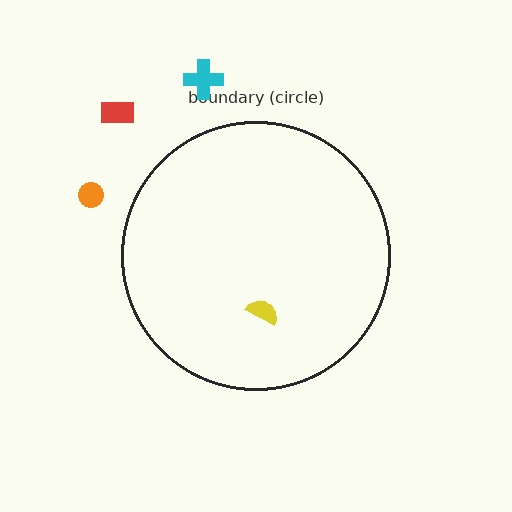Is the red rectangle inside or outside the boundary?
Outside.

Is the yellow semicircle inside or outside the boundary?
Inside.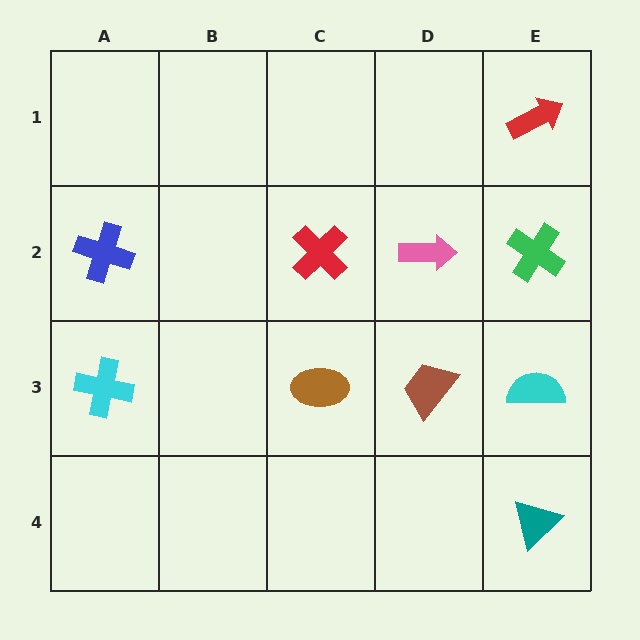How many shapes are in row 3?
4 shapes.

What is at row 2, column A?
A blue cross.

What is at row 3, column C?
A brown ellipse.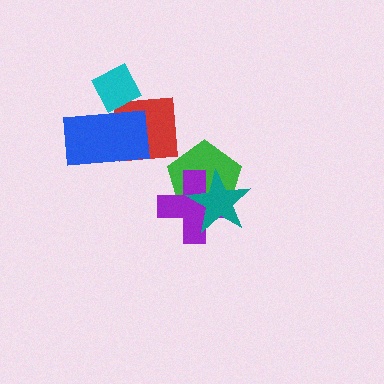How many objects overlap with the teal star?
2 objects overlap with the teal star.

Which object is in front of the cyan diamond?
The blue rectangle is in front of the cyan diamond.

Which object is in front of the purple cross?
The teal star is in front of the purple cross.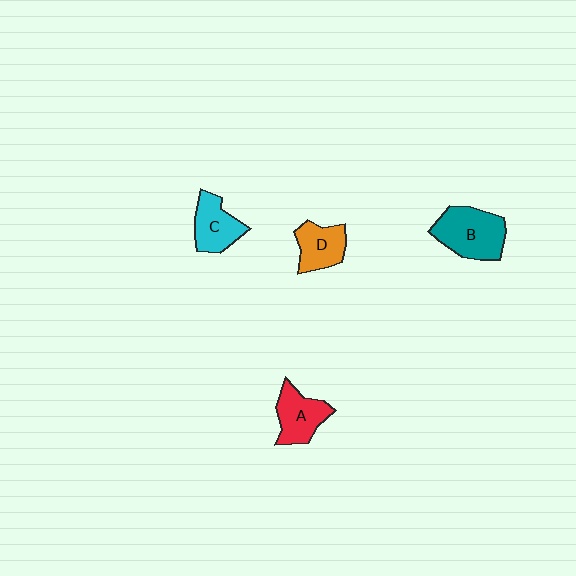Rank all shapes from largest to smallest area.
From largest to smallest: B (teal), A (red), C (cyan), D (orange).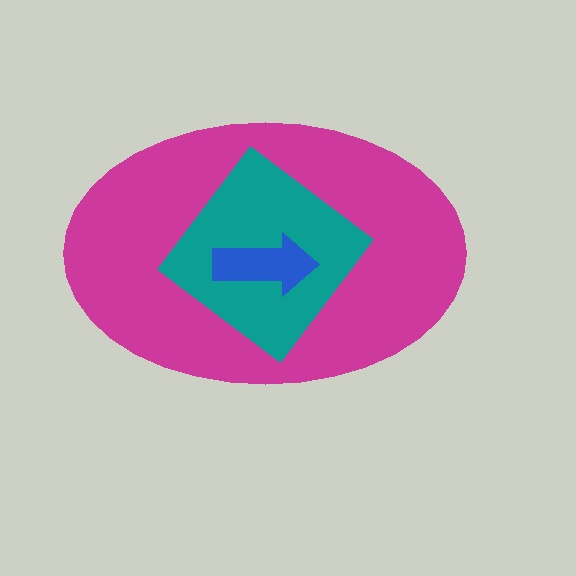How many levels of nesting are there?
3.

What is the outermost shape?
The magenta ellipse.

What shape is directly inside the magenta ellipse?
The teal diamond.